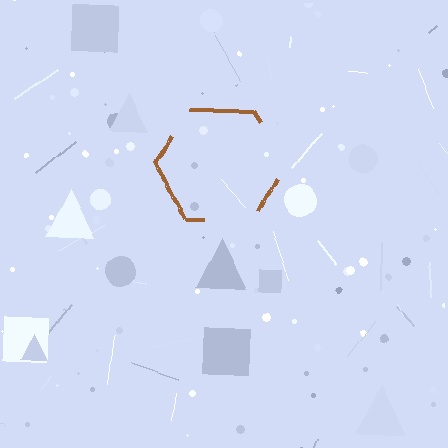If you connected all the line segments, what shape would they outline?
They would outline a hexagon.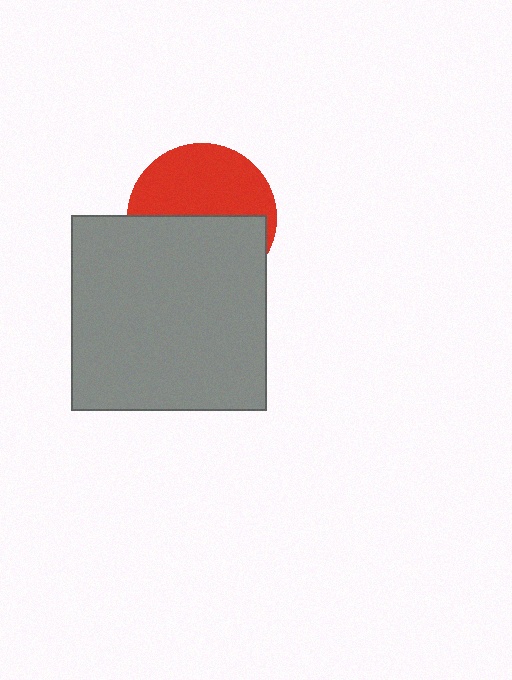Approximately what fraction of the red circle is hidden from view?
Roughly 51% of the red circle is hidden behind the gray square.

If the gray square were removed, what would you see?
You would see the complete red circle.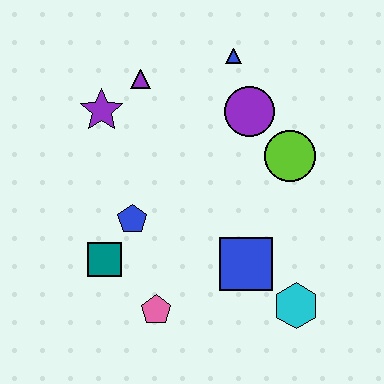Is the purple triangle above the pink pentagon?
Yes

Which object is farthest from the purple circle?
The pink pentagon is farthest from the purple circle.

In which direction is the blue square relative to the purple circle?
The blue square is below the purple circle.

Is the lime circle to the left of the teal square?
No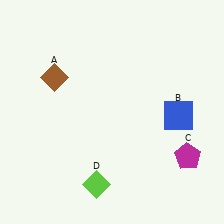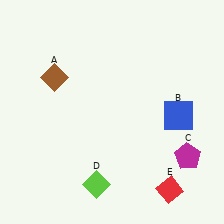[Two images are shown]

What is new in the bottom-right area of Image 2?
A red diamond (E) was added in the bottom-right area of Image 2.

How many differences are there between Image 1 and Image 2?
There is 1 difference between the two images.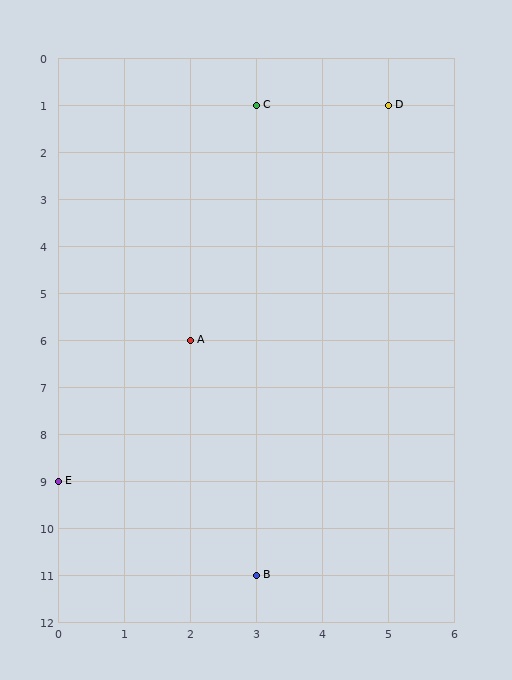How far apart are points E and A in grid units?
Points E and A are 2 columns and 3 rows apart (about 3.6 grid units diagonally).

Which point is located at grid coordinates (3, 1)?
Point C is at (3, 1).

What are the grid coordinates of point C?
Point C is at grid coordinates (3, 1).